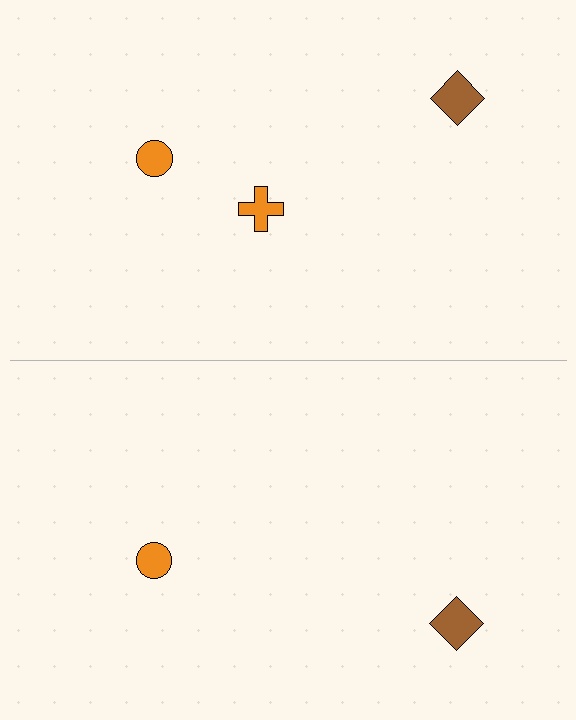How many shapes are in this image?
There are 5 shapes in this image.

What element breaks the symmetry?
A orange cross is missing from the bottom side.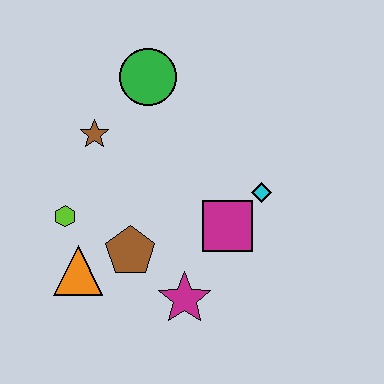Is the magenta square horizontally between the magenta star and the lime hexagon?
No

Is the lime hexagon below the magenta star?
No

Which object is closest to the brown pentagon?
The orange triangle is closest to the brown pentagon.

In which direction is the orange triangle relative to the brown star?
The orange triangle is below the brown star.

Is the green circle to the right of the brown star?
Yes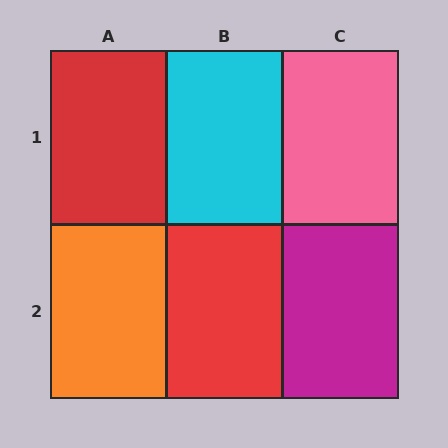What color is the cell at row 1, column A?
Red.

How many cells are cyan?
1 cell is cyan.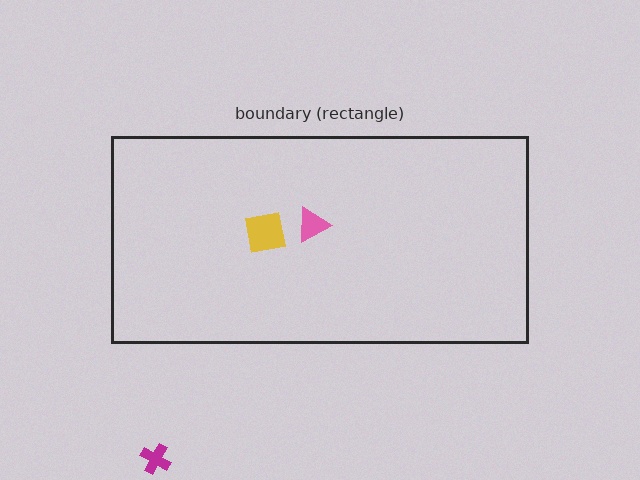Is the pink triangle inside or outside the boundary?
Inside.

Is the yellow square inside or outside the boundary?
Inside.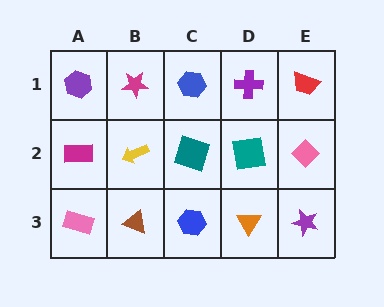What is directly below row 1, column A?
A magenta rectangle.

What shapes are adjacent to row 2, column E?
A red trapezoid (row 1, column E), a purple star (row 3, column E), a teal square (row 2, column D).